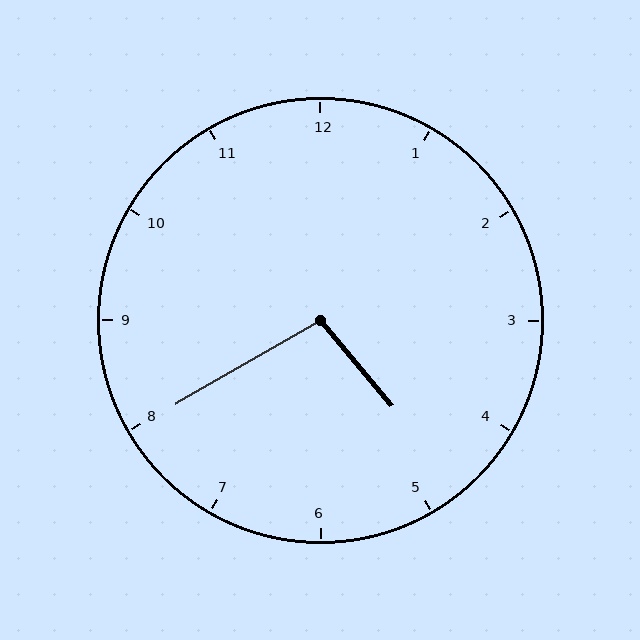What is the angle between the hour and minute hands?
Approximately 100 degrees.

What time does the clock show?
4:40.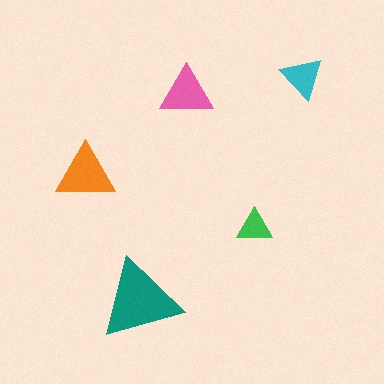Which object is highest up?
The cyan triangle is topmost.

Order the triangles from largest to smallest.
the teal one, the orange one, the pink one, the cyan one, the green one.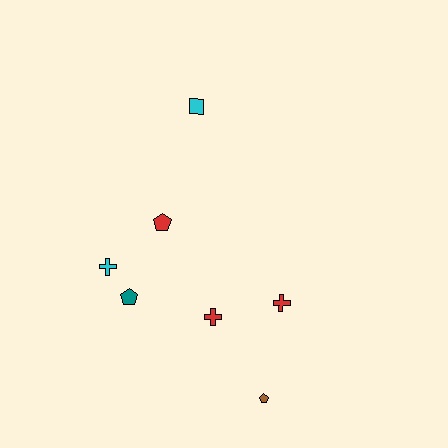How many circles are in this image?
There are no circles.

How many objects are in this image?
There are 7 objects.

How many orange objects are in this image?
There are no orange objects.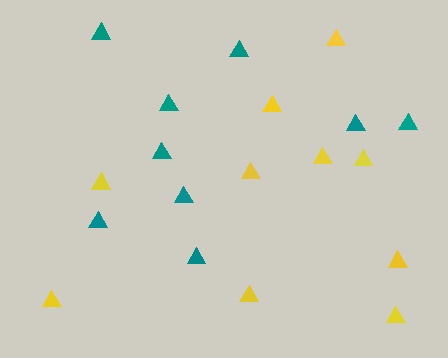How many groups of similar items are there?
There are 2 groups: one group of yellow triangles (10) and one group of teal triangles (9).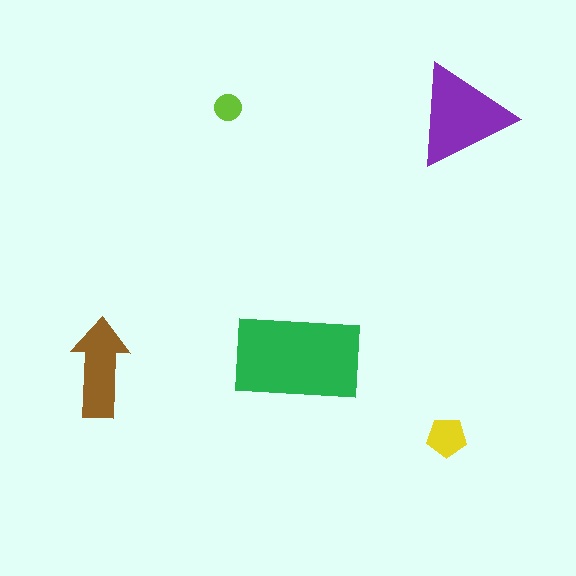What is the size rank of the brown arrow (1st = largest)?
3rd.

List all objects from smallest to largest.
The lime circle, the yellow pentagon, the brown arrow, the purple triangle, the green rectangle.